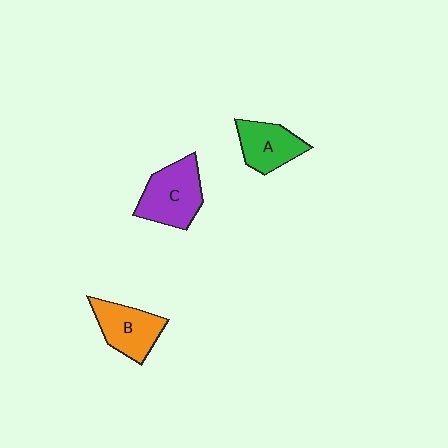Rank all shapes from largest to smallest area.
From largest to smallest: C (purple), B (orange), A (green).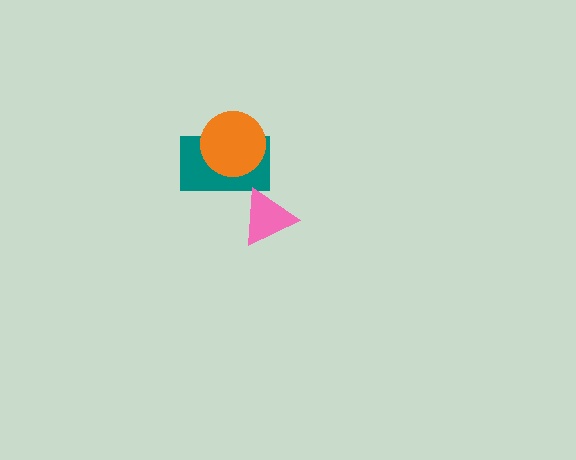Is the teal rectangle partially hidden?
Yes, it is partially covered by another shape.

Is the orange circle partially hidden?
No, no other shape covers it.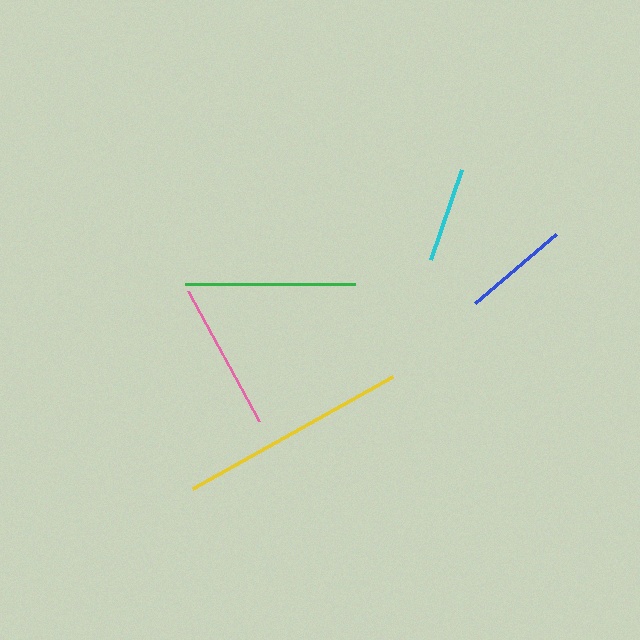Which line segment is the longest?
The yellow line is the longest at approximately 229 pixels.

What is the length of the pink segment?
The pink segment is approximately 148 pixels long.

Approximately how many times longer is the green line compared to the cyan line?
The green line is approximately 1.8 times the length of the cyan line.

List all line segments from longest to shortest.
From longest to shortest: yellow, green, pink, blue, cyan.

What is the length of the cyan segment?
The cyan segment is approximately 95 pixels long.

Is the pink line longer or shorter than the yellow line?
The yellow line is longer than the pink line.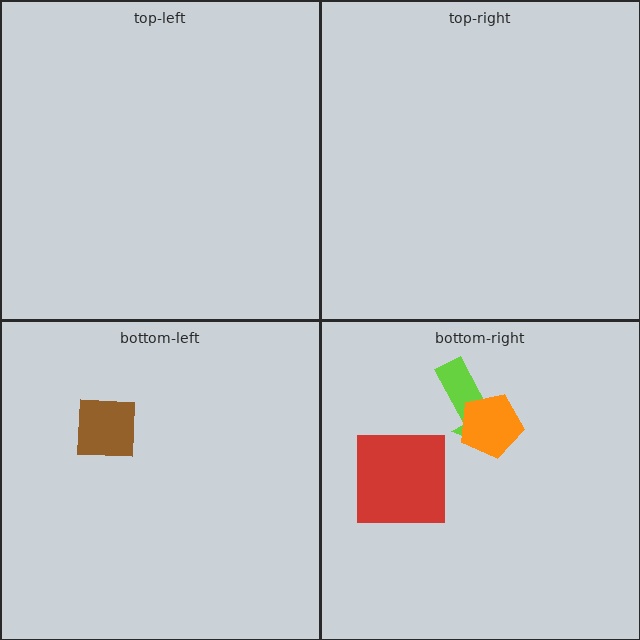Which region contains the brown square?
The bottom-left region.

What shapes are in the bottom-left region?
The brown square.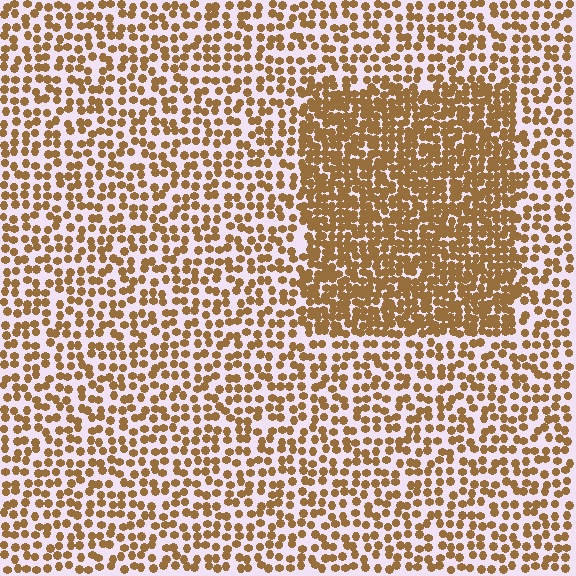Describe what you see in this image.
The image contains small brown elements arranged at two different densities. A rectangle-shaped region is visible where the elements are more densely packed than the surrounding area.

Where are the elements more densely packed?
The elements are more densely packed inside the rectangle boundary.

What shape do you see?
I see a rectangle.